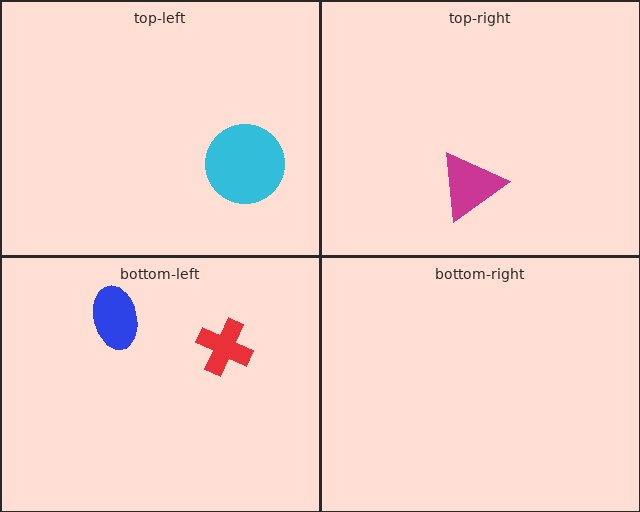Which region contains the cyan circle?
The top-left region.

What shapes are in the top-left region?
The cyan circle.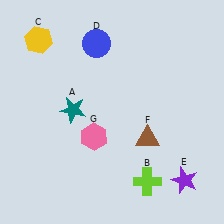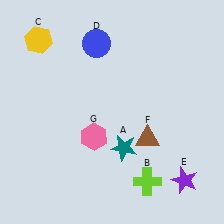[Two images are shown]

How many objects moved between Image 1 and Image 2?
1 object moved between the two images.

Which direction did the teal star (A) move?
The teal star (A) moved right.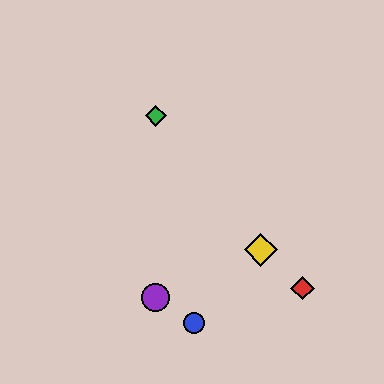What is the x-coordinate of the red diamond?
The red diamond is at x≈302.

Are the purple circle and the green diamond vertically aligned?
Yes, both are at x≈156.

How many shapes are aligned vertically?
2 shapes (the green diamond, the purple circle) are aligned vertically.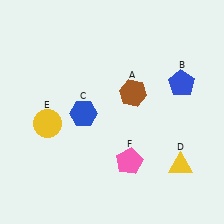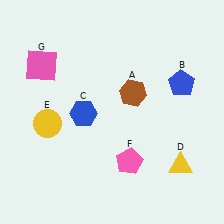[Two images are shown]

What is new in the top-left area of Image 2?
A pink square (G) was added in the top-left area of Image 2.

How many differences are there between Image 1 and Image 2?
There is 1 difference between the two images.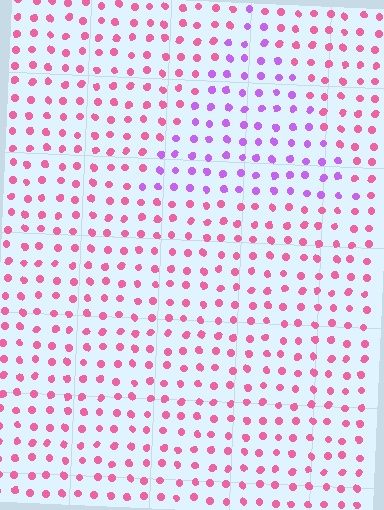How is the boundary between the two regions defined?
The boundary is defined purely by a slight shift in hue (about 51 degrees). Spacing, size, and orientation are identical on both sides.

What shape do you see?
I see a triangle.